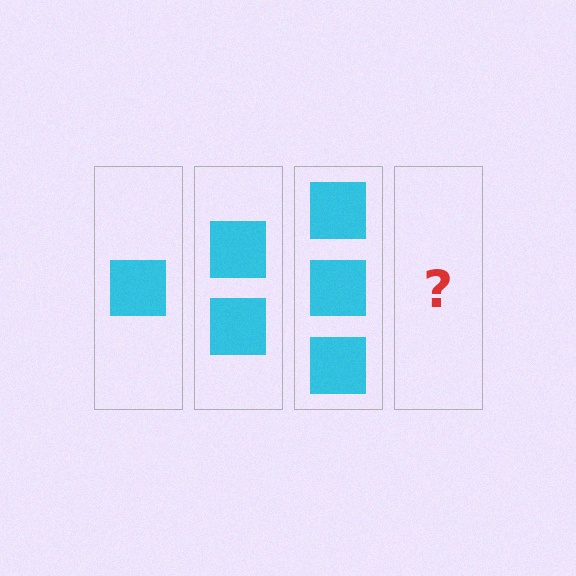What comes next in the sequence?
The next element should be 4 squares.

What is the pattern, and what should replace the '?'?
The pattern is that each step adds one more square. The '?' should be 4 squares.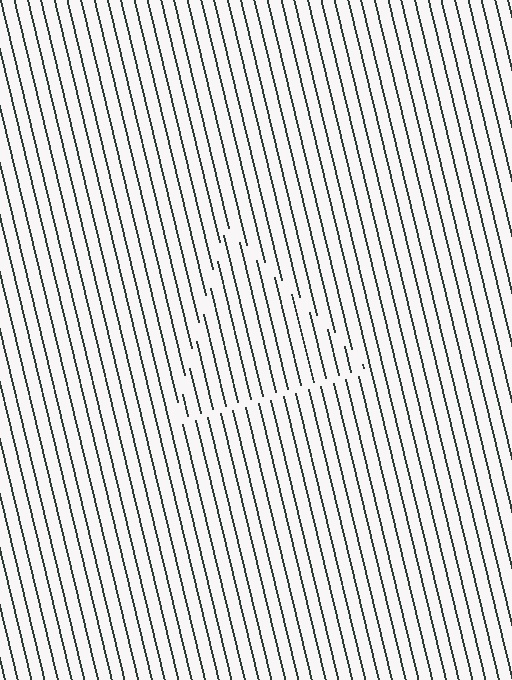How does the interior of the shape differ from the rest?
The interior of the shape contains the same grating, shifted by half a period — the contour is defined by the phase discontinuity where line-ends from the inner and outer gratings abut.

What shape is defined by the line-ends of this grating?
An illusory triangle. The interior of the shape contains the same grating, shifted by half a period — the contour is defined by the phase discontinuity where line-ends from the inner and outer gratings abut.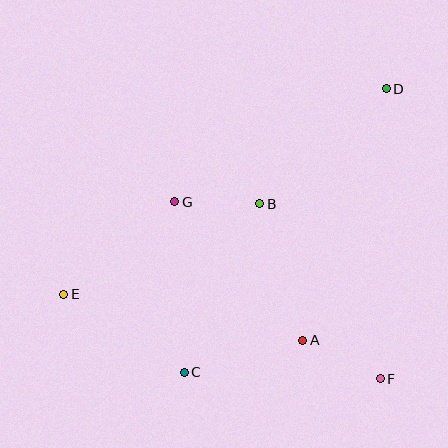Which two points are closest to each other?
Points B and G are closest to each other.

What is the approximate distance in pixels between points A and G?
The distance between A and G is approximately 188 pixels.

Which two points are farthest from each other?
Points D and E are farthest from each other.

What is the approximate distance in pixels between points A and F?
The distance between A and F is approximately 86 pixels.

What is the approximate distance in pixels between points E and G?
The distance between E and G is approximately 144 pixels.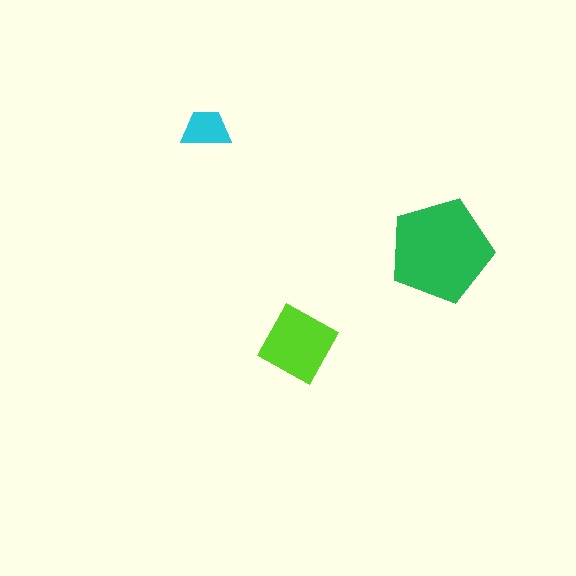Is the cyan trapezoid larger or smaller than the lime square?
Smaller.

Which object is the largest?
The green pentagon.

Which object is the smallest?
The cyan trapezoid.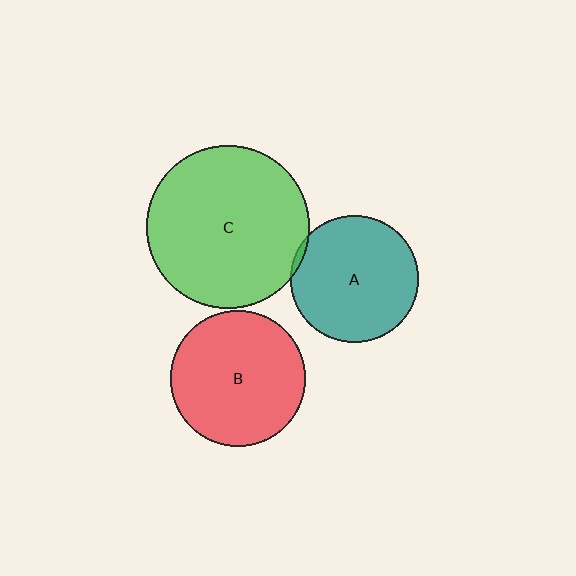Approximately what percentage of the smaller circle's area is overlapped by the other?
Approximately 5%.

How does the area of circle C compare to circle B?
Approximately 1.5 times.